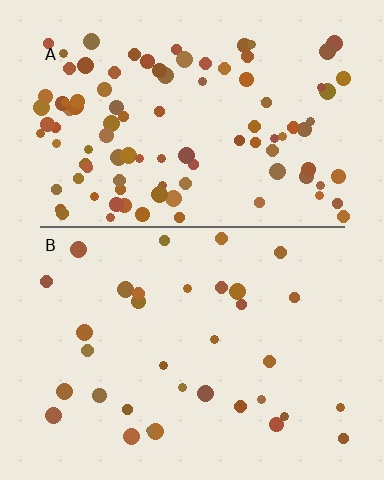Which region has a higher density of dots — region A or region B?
A (the top).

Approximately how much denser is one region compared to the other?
Approximately 3.0× — region A over region B.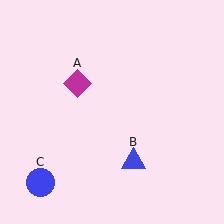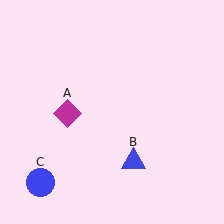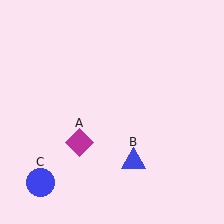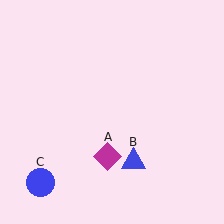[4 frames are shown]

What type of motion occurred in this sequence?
The magenta diamond (object A) rotated counterclockwise around the center of the scene.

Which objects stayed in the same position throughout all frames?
Blue triangle (object B) and blue circle (object C) remained stationary.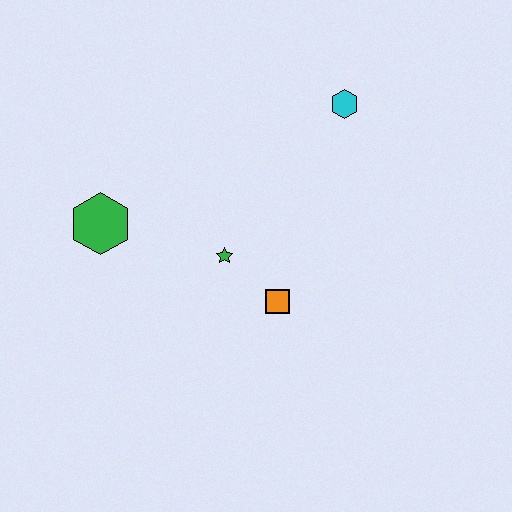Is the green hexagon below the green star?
No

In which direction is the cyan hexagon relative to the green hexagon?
The cyan hexagon is to the right of the green hexagon.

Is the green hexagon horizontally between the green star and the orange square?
No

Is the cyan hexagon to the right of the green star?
Yes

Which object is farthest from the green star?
The cyan hexagon is farthest from the green star.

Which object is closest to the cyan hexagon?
The green star is closest to the cyan hexagon.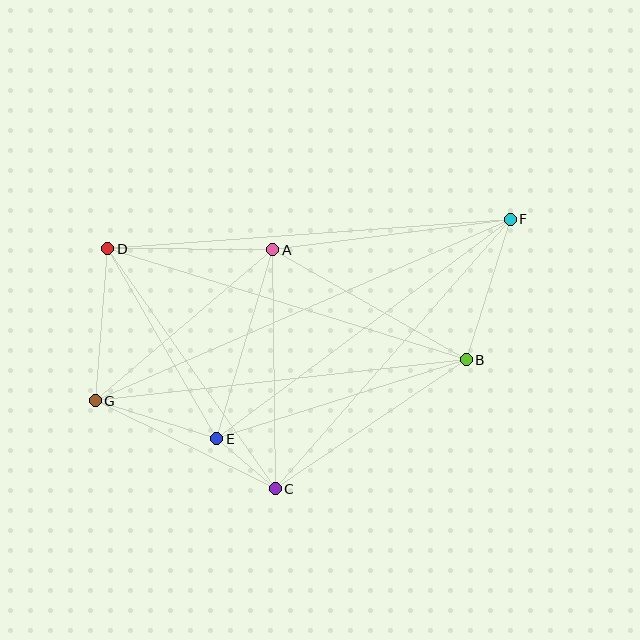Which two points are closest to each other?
Points C and E are closest to each other.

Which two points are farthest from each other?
Points F and G are farthest from each other.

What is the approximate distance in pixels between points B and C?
The distance between B and C is approximately 230 pixels.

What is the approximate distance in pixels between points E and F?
The distance between E and F is approximately 366 pixels.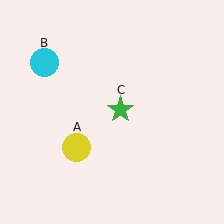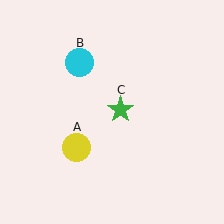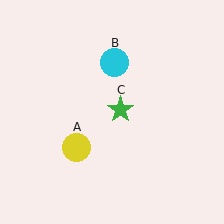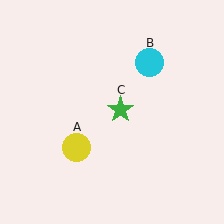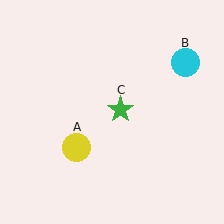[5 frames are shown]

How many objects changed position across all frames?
1 object changed position: cyan circle (object B).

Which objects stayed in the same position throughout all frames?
Yellow circle (object A) and green star (object C) remained stationary.